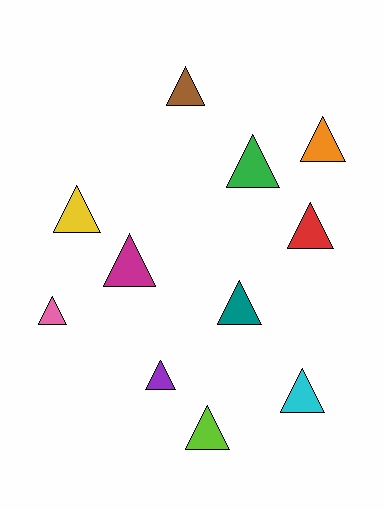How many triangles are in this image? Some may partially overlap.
There are 11 triangles.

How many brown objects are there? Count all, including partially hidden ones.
There is 1 brown object.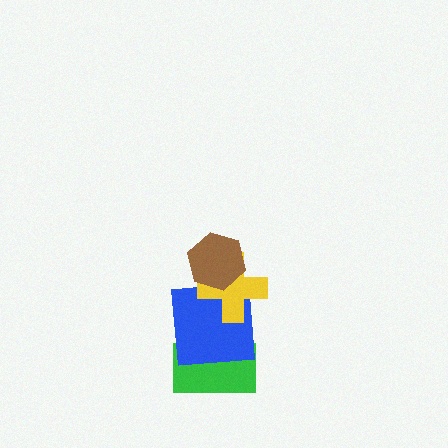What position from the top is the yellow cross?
The yellow cross is 2nd from the top.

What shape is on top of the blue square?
The yellow cross is on top of the blue square.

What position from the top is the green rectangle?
The green rectangle is 4th from the top.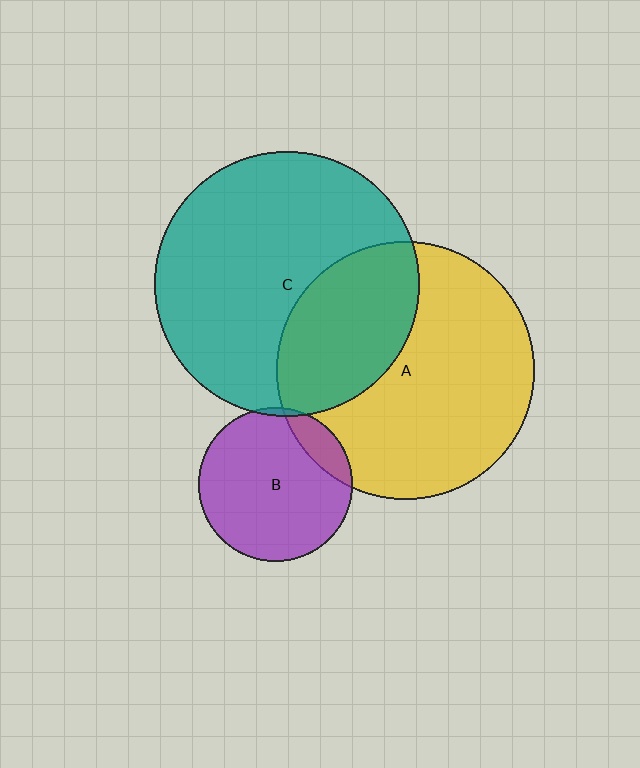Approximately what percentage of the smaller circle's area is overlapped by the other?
Approximately 5%.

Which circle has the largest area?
Circle C (teal).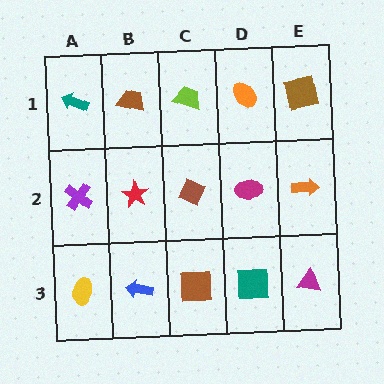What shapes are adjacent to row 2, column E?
A brown square (row 1, column E), a magenta triangle (row 3, column E), a magenta ellipse (row 2, column D).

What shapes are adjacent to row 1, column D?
A magenta ellipse (row 2, column D), a lime trapezoid (row 1, column C), a brown square (row 1, column E).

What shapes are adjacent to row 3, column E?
An orange arrow (row 2, column E), a teal square (row 3, column D).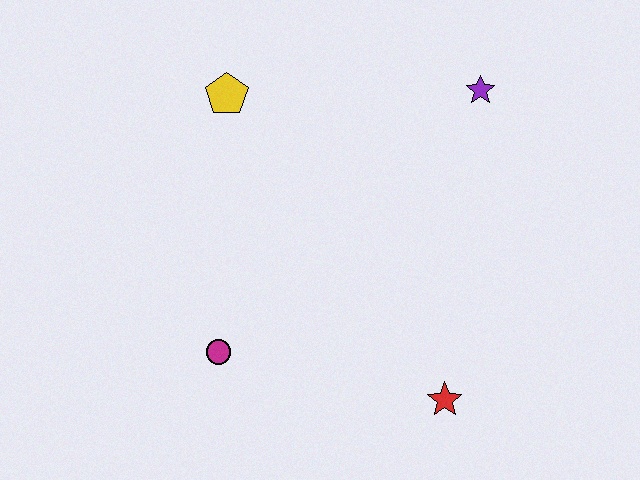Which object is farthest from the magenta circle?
The purple star is farthest from the magenta circle.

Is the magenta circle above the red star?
Yes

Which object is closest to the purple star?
The yellow pentagon is closest to the purple star.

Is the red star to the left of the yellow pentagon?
No